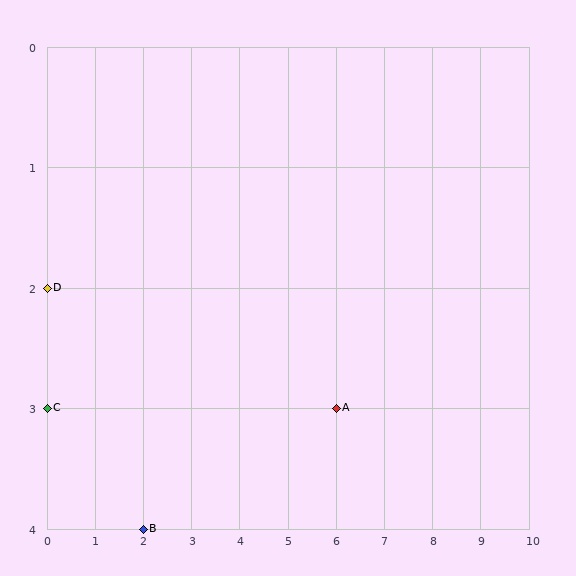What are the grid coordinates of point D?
Point D is at grid coordinates (0, 2).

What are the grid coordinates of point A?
Point A is at grid coordinates (6, 3).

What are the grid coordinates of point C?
Point C is at grid coordinates (0, 3).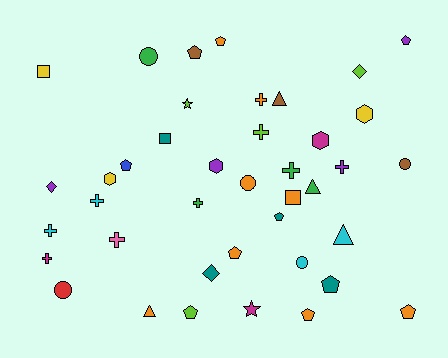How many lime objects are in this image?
There are 4 lime objects.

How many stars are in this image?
There are 2 stars.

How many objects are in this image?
There are 40 objects.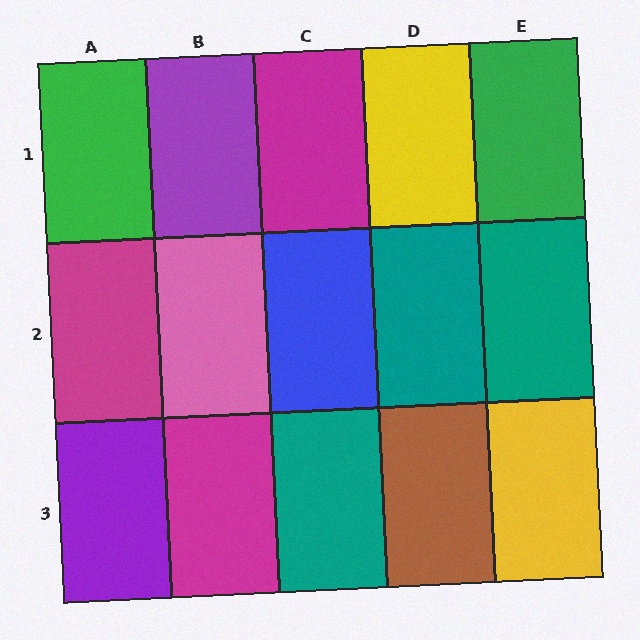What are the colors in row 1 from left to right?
Green, purple, magenta, yellow, green.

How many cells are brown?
1 cell is brown.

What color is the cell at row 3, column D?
Brown.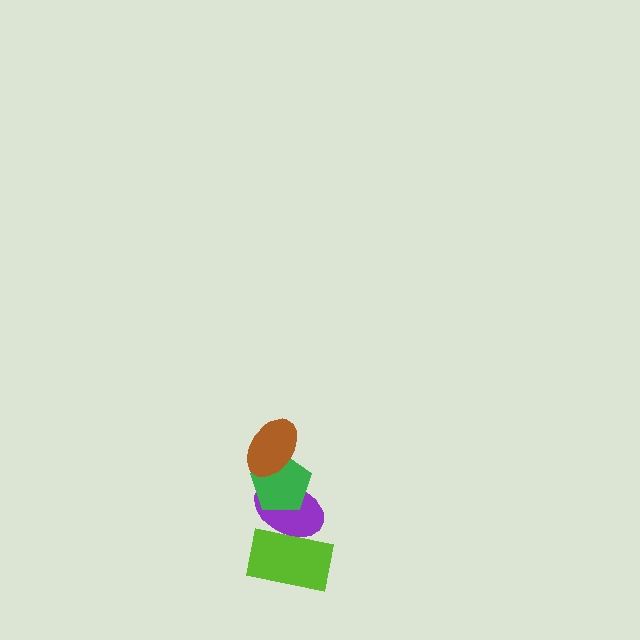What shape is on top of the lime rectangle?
The purple ellipse is on top of the lime rectangle.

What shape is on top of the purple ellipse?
The green pentagon is on top of the purple ellipse.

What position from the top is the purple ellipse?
The purple ellipse is 3rd from the top.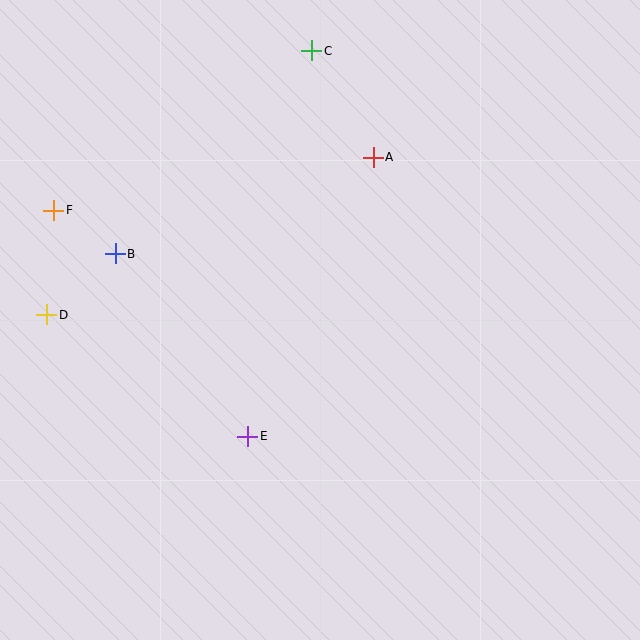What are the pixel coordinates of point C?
Point C is at (312, 51).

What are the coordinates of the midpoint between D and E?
The midpoint between D and E is at (147, 375).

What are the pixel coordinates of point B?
Point B is at (115, 254).